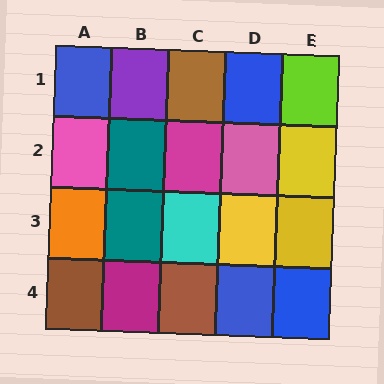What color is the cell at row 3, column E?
Yellow.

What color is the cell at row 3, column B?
Teal.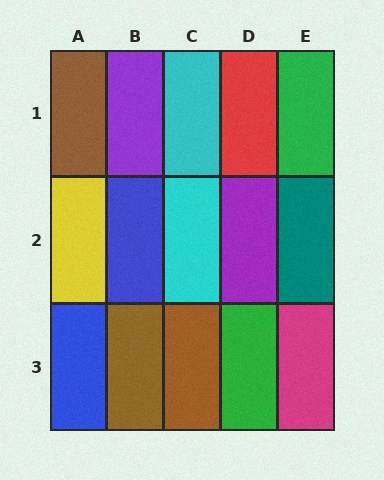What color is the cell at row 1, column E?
Green.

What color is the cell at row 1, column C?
Cyan.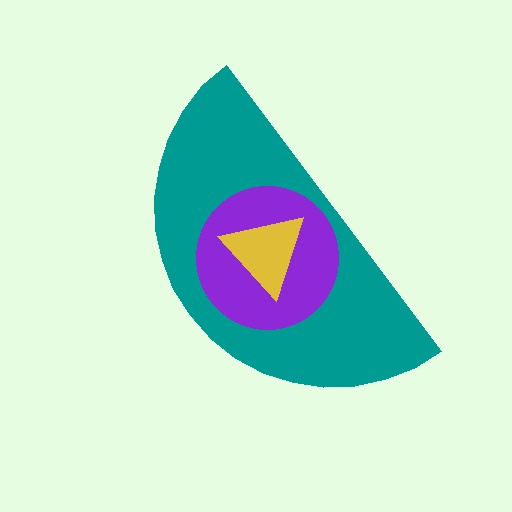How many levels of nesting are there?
3.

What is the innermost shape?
The yellow triangle.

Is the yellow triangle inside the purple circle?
Yes.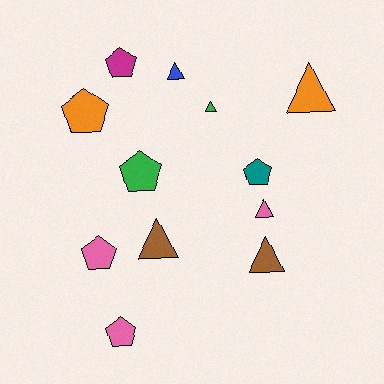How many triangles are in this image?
There are 6 triangles.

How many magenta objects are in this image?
There is 1 magenta object.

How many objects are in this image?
There are 12 objects.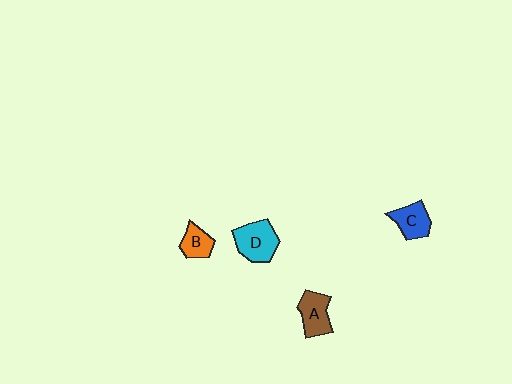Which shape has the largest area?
Shape D (cyan).